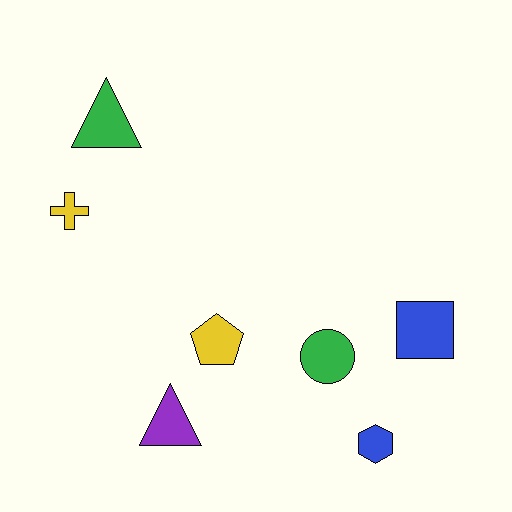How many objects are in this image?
There are 7 objects.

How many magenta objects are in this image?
There are no magenta objects.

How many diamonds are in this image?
There are no diamonds.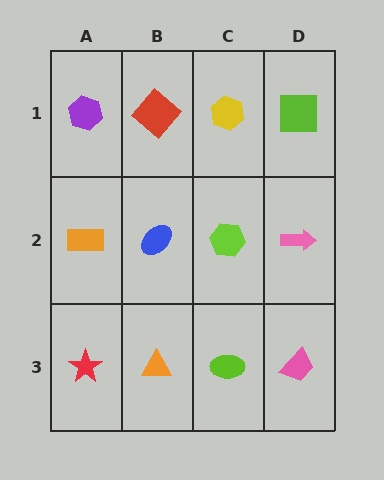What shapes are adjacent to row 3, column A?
An orange rectangle (row 2, column A), an orange triangle (row 3, column B).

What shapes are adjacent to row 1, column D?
A pink arrow (row 2, column D), a yellow hexagon (row 1, column C).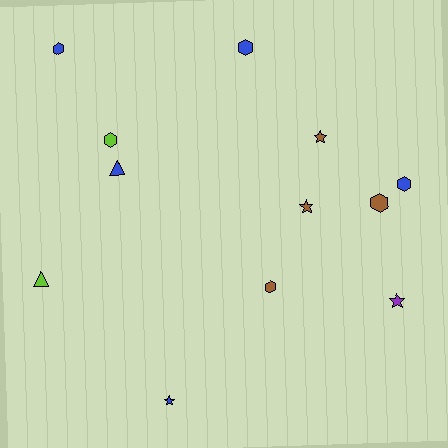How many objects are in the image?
There are 12 objects.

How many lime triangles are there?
There is 1 lime triangle.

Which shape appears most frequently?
Hexagon, with 6 objects.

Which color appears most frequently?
Blue, with 5 objects.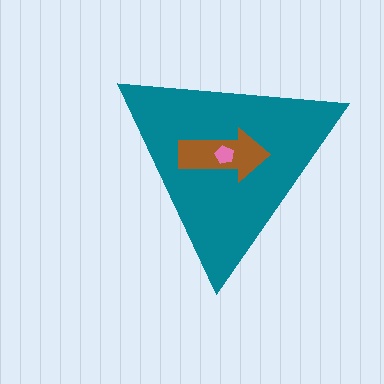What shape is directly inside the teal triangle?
The brown arrow.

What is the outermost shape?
The teal triangle.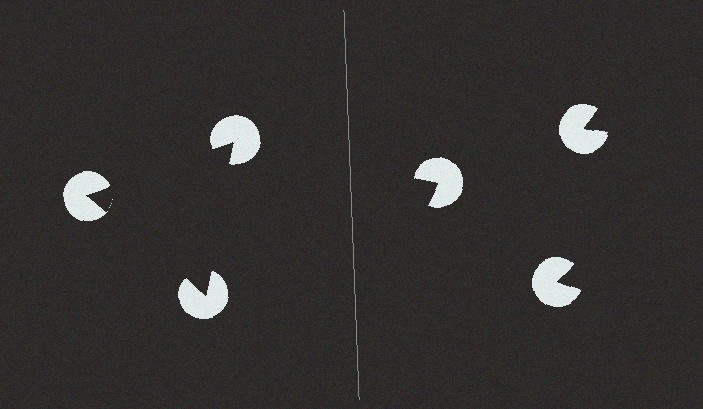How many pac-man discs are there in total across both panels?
6 — 3 on each side.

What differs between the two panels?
The pac-man discs are positioned identically on both sides; only the wedge orientations differ. On the left they align to a triangle; on the right they are misaligned.